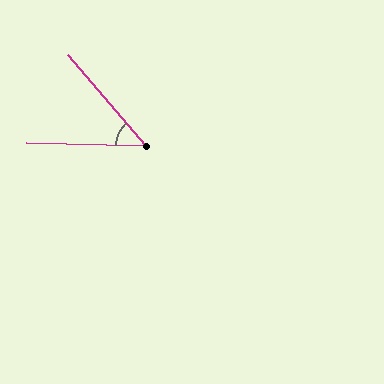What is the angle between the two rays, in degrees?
Approximately 48 degrees.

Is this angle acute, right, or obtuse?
It is acute.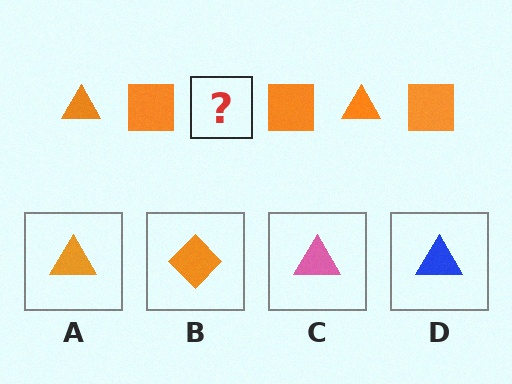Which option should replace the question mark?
Option A.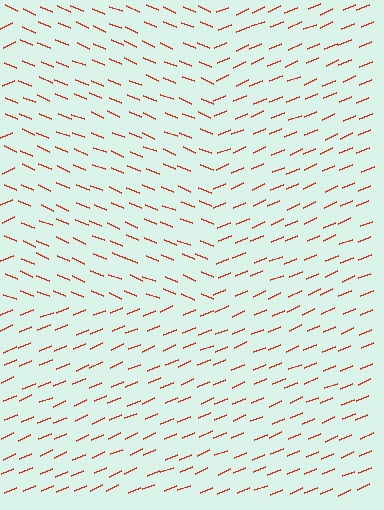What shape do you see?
I see a rectangle.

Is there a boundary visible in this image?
Yes, there is a texture boundary formed by a change in line orientation.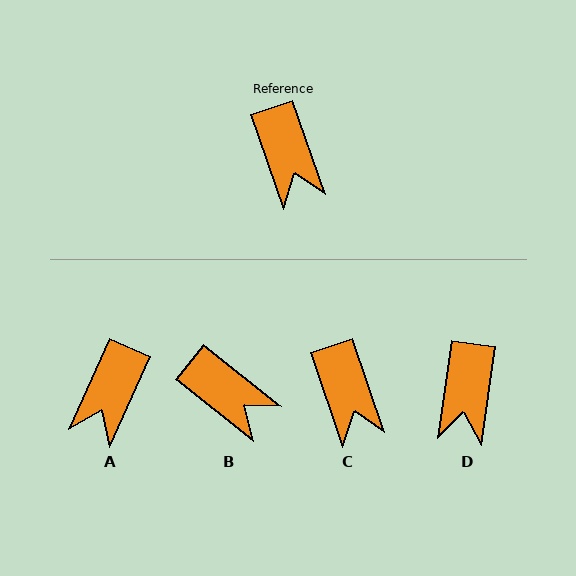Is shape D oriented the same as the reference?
No, it is off by about 27 degrees.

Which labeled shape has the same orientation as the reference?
C.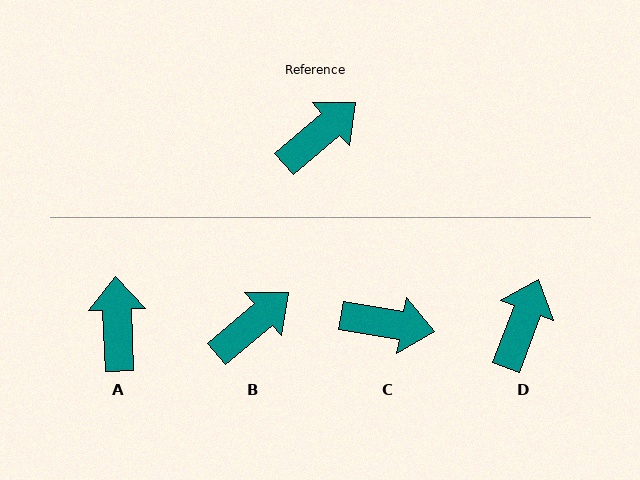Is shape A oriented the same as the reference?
No, it is off by about 52 degrees.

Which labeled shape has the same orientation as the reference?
B.